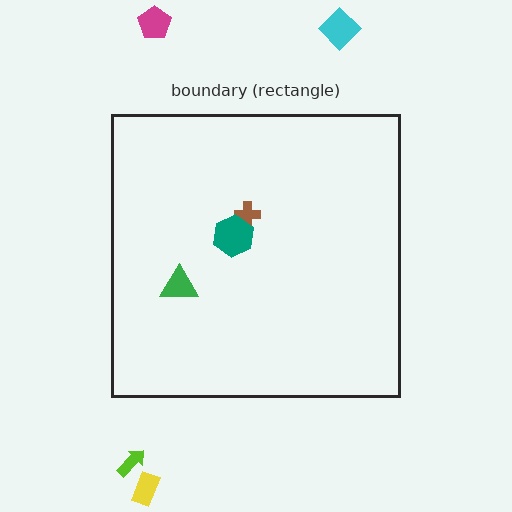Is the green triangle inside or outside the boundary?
Inside.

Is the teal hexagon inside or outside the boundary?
Inside.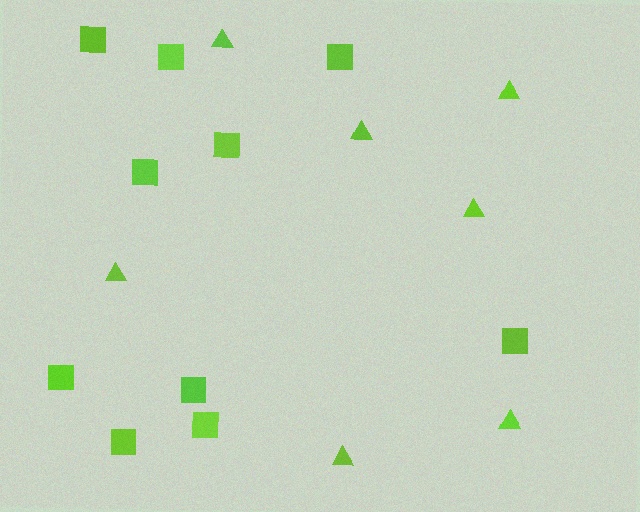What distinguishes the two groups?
There are 2 groups: one group of triangles (7) and one group of squares (10).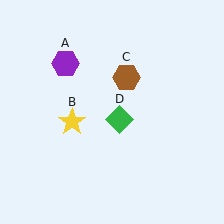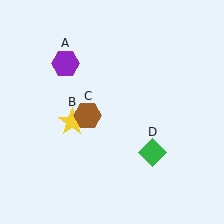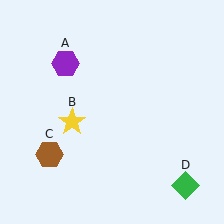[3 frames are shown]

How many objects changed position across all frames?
2 objects changed position: brown hexagon (object C), green diamond (object D).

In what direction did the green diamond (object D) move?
The green diamond (object D) moved down and to the right.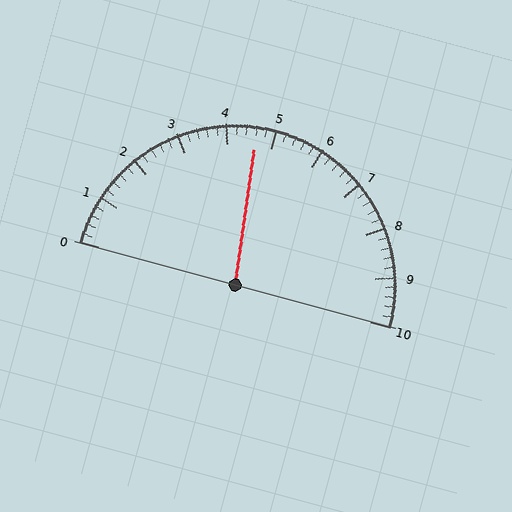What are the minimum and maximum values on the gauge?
The gauge ranges from 0 to 10.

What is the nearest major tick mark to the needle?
The nearest major tick mark is 5.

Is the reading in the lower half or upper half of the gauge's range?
The reading is in the lower half of the range (0 to 10).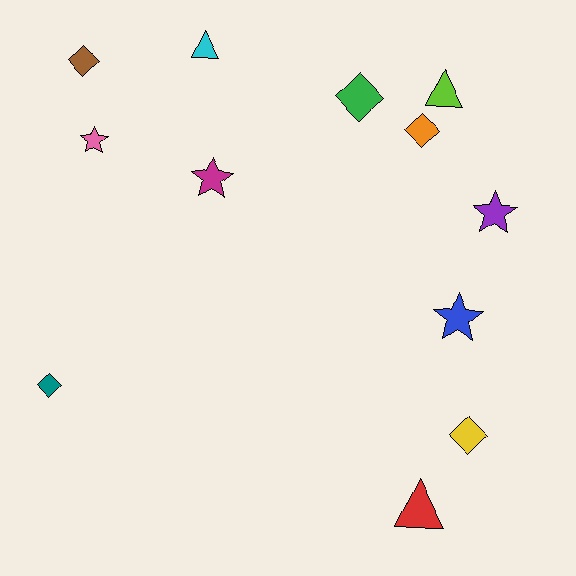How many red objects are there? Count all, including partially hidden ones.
There is 1 red object.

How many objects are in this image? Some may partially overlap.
There are 12 objects.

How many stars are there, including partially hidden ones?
There are 4 stars.